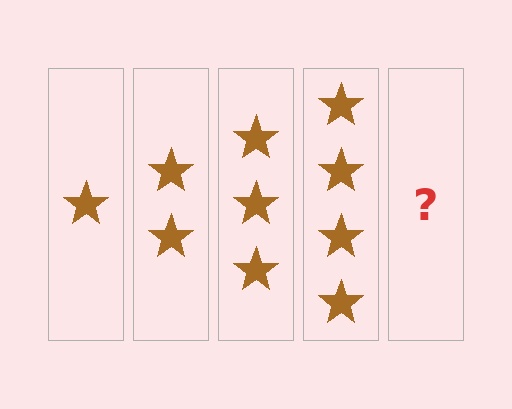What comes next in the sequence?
The next element should be 5 stars.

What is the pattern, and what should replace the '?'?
The pattern is that each step adds one more star. The '?' should be 5 stars.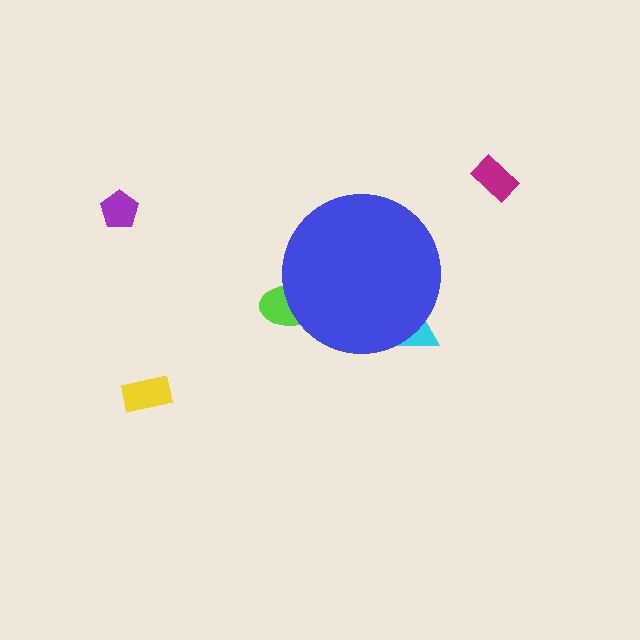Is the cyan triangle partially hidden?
Yes, the cyan triangle is partially hidden behind the blue circle.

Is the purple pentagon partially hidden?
No, the purple pentagon is fully visible.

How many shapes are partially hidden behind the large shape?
2 shapes are partially hidden.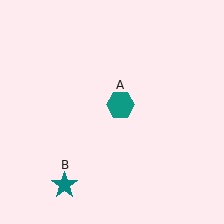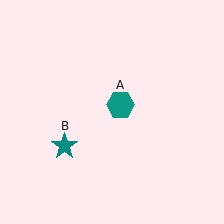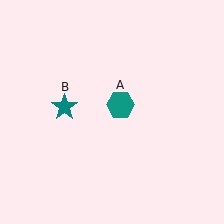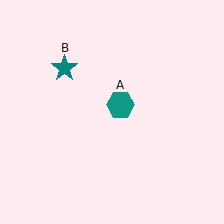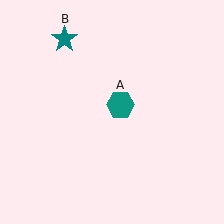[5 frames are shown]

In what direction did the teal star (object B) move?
The teal star (object B) moved up.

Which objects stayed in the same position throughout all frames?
Teal hexagon (object A) remained stationary.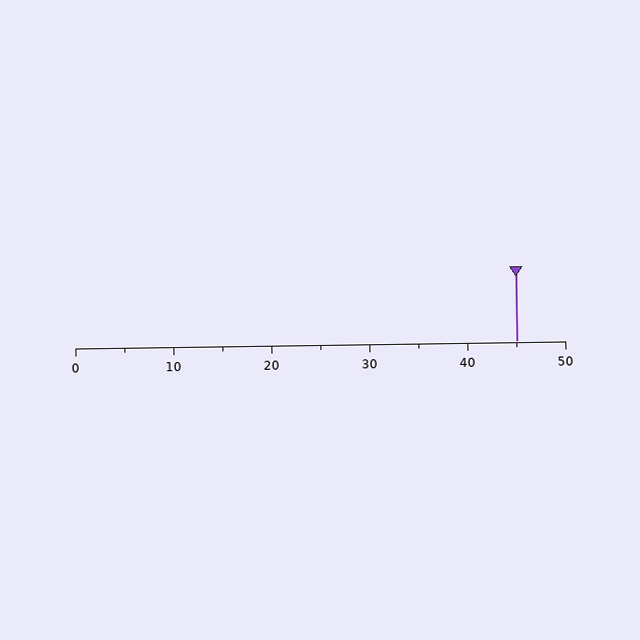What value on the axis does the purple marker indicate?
The marker indicates approximately 45.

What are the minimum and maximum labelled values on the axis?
The axis runs from 0 to 50.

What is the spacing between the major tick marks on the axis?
The major ticks are spaced 10 apart.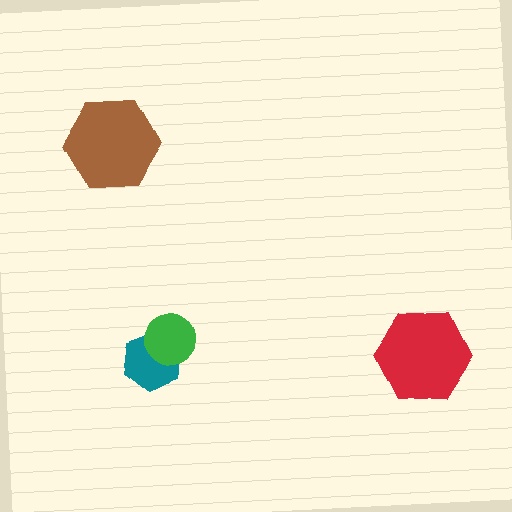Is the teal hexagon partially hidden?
Yes, it is partially covered by another shape.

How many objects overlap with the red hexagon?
0 objects overlap with the red hexagon.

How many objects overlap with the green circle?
1 object overlaps with the green circle.